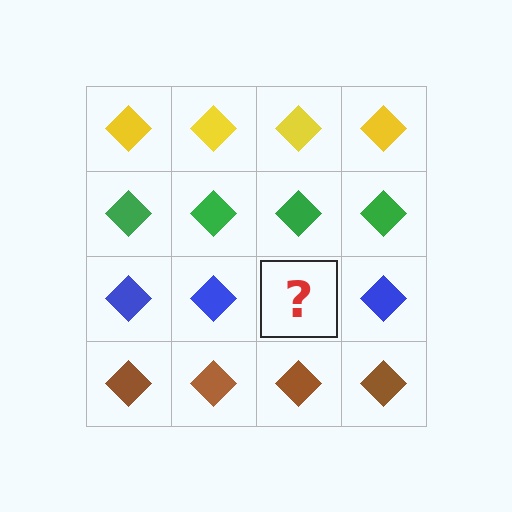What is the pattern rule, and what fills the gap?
The rule is that each row has a consistent color. The gap should be filled with a blue diamond.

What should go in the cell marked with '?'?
The missing cell should contain a blue diamond.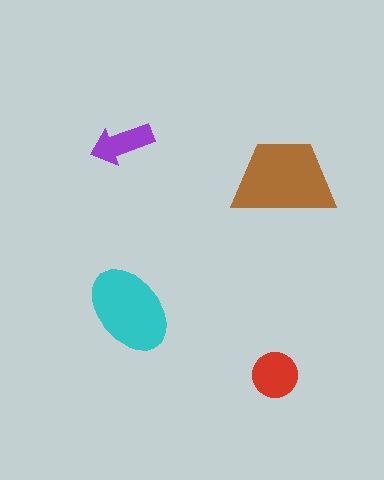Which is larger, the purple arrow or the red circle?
The red circle.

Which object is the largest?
The brown trapezoid.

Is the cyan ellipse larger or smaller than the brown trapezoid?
Smaller.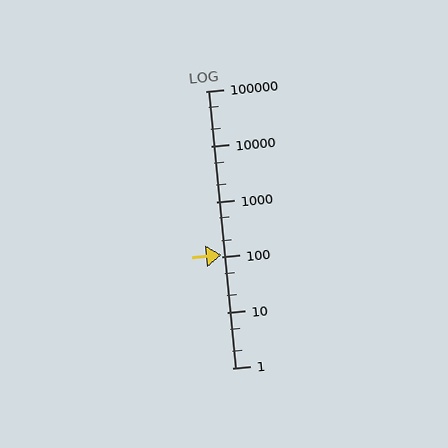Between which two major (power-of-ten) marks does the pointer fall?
The pointer is between 100 and 1000.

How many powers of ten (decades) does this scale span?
The scale spans 5 decades, from 1 to 100000.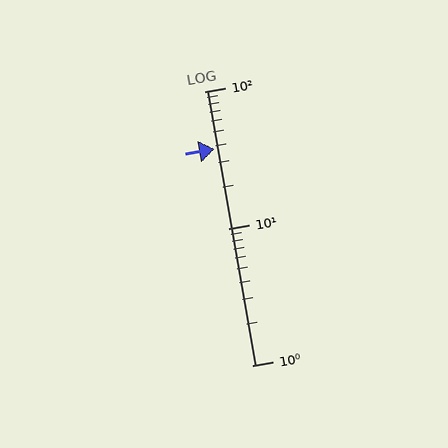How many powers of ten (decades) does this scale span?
The scale spans 2 decades, from 1 to 100.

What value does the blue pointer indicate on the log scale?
The pointer indicates approximately 38.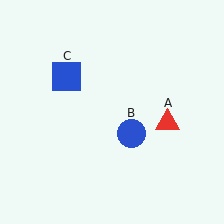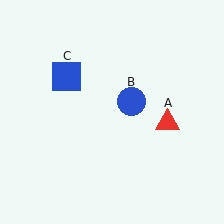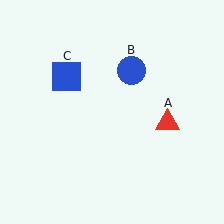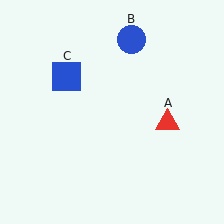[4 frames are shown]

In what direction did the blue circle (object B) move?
The blue circle (object B) moved up.